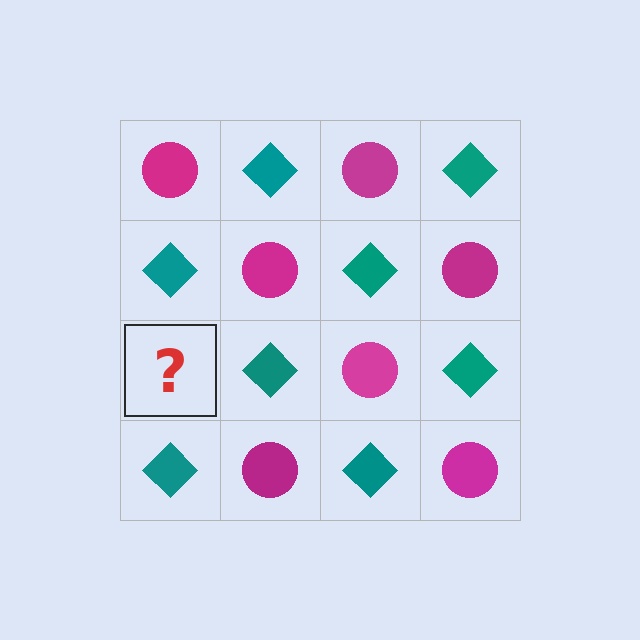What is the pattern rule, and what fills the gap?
The rule is that it alternates magenta circle and teal diamond in a checkerboard pattern. The gap should be filled with a magenta circle.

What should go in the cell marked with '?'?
The missing cell should contain a magenta circle.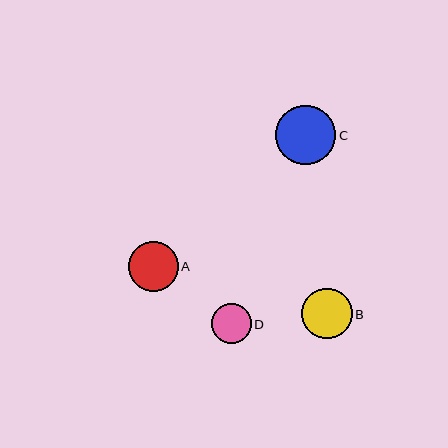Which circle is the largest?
Circle C is the largest with a size of approximately 60 pixels.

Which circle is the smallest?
Circle D is the smallest with a size of approximately 40 pixels.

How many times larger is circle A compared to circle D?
Circle A is approximately 1.2 times the size of circle D.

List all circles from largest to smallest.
From largest to smallest: C, B, A, D.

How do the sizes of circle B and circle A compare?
Circle B and circle A are approximately the same size.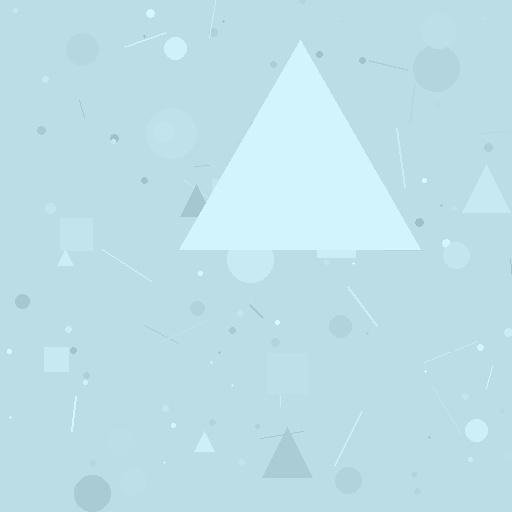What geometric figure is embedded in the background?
A triangle is embedded in the background.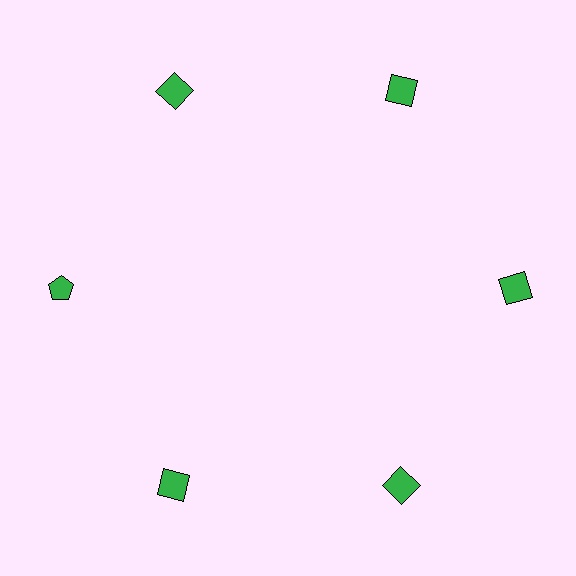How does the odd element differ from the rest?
It has a different shape: pentagon instead of square.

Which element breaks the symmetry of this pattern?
The green pentagon at roughly the 9 o'clock position breaks the symmetry. All other shapes are green squares.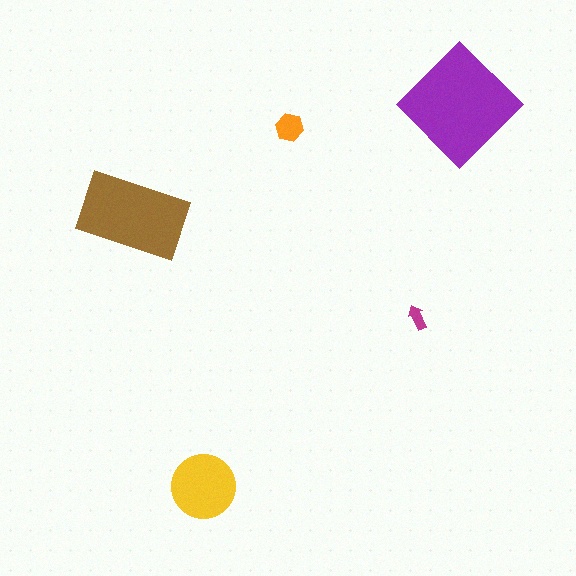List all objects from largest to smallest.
The purple diamond, the brown rectangle, the yellow circle, the orange hexagon, the magenta arrow.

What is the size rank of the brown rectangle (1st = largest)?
2nd.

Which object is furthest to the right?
The purple diamond is rightmost.